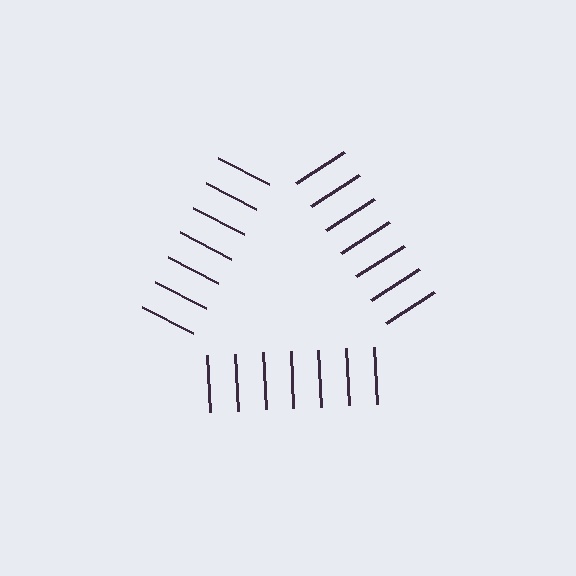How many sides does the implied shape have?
3 sides — the line-ends trace a triangle.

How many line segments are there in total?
21 — 7 along each of the 3 edges.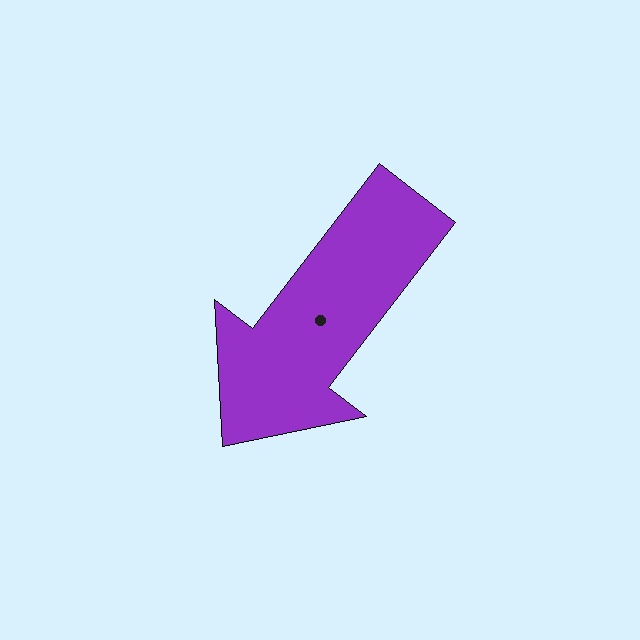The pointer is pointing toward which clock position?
Roughly 7 o'clock.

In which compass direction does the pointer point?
Southwest.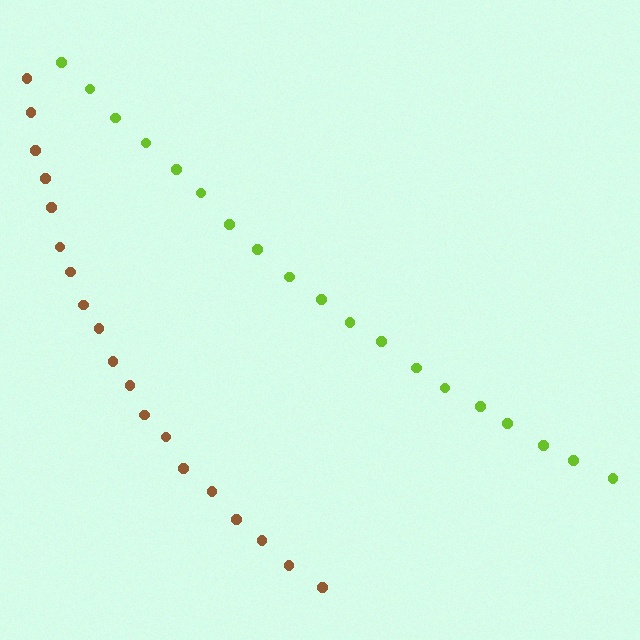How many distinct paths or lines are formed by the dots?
There are 2 distinct paths.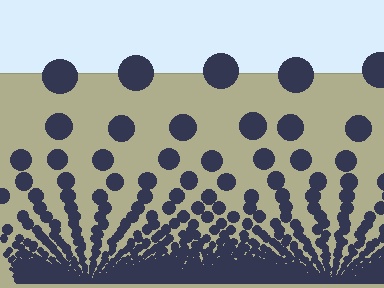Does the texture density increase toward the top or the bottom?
Density increases toward the bottom.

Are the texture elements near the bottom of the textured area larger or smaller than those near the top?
Smaller. The gradient is inverted — elements near the bottom are smaller and denser.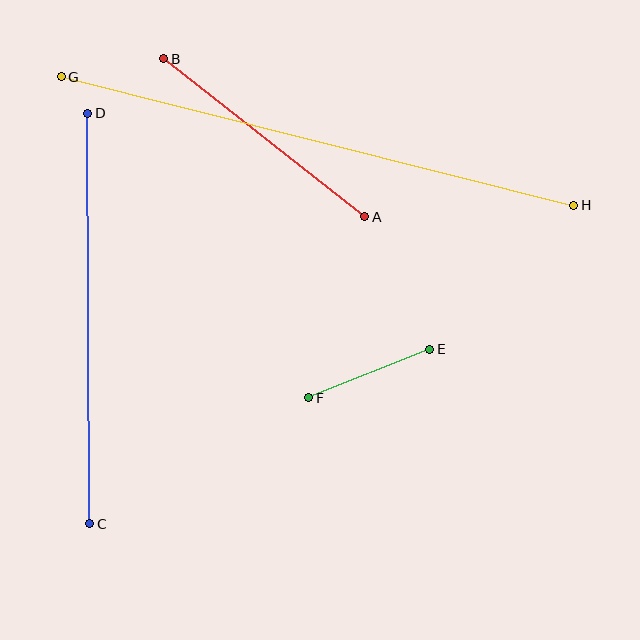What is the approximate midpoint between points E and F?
The midpoint is at approximately (369, 374) pixels.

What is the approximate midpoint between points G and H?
The midpoint is at approximately (318, 141) pixels.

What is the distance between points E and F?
The distance is approximately 131 pixels.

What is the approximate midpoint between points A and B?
The midpoint is at approximately (264, 138) pixels.